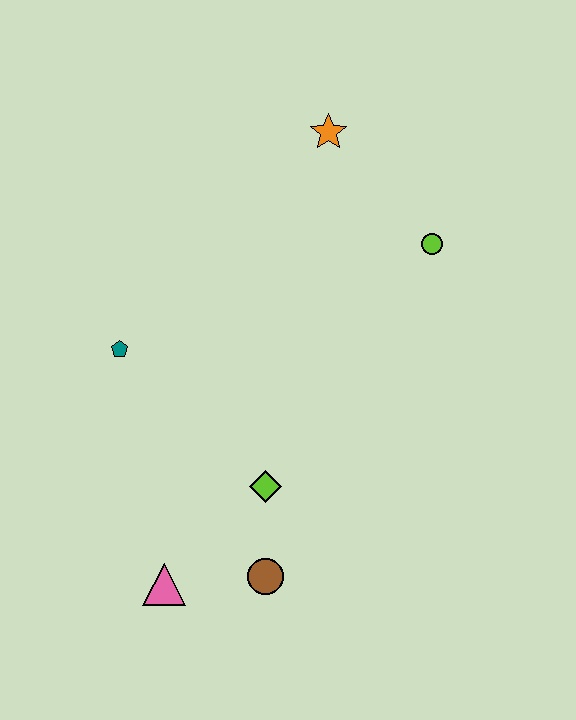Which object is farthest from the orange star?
The pink triangle is farthest from the orange star.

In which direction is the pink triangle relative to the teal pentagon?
The pink triangle is below the teal pentagon.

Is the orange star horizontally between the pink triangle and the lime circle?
Yes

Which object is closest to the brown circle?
The lime diamond is closest to the brown circle.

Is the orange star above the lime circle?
Yes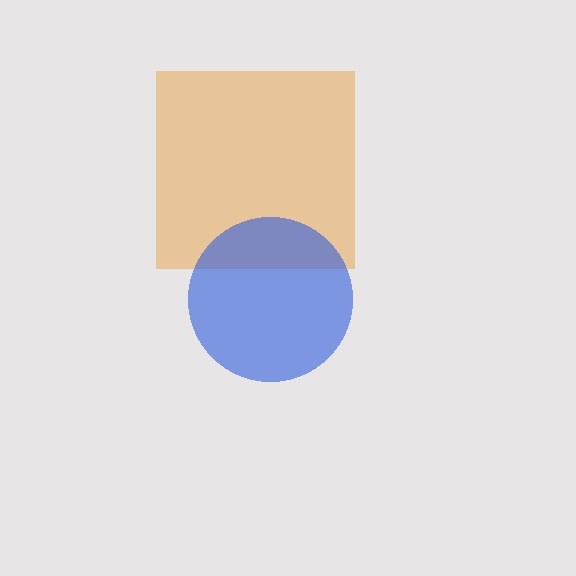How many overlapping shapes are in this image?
There are 2 overlapping shapes in the image.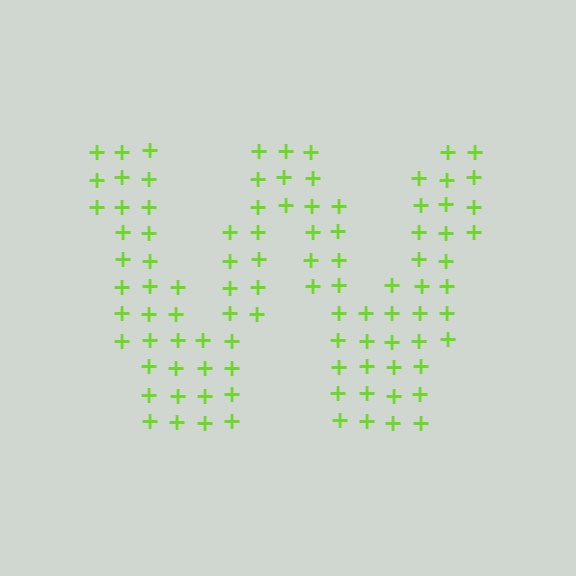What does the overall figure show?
The overall figure shows the letter W.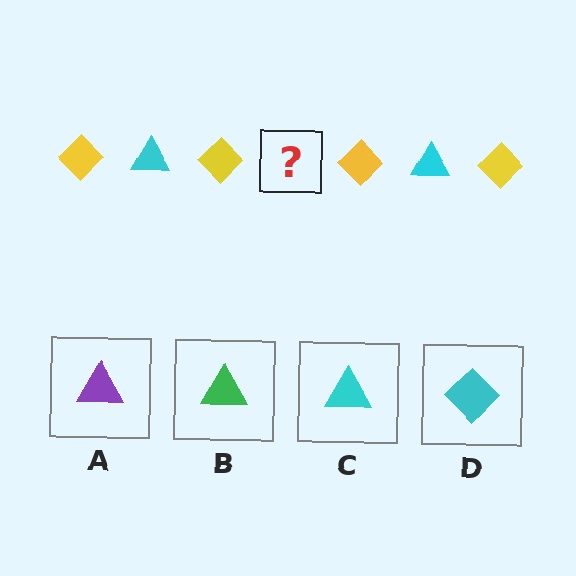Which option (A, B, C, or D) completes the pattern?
C.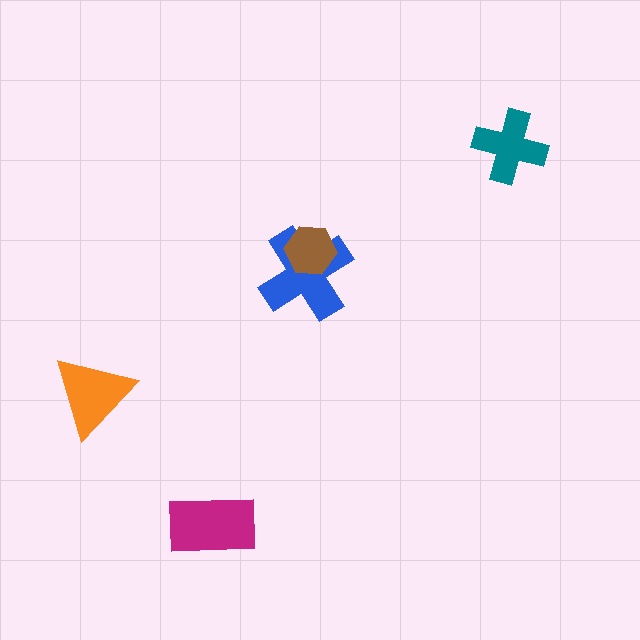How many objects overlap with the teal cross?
0 objects overlap with the teal cross.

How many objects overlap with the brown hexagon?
1 object overlaps with the brown hexagon.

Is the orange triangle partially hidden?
No, no other shape covers it.